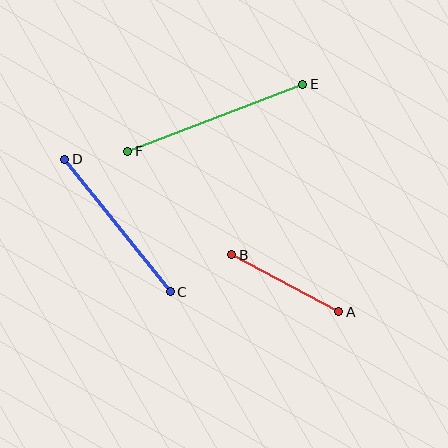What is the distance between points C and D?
The distance is approximately 170 pixels.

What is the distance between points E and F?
The distance is approximately 187 pixels.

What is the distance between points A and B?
The distance is approximately 121 pixels.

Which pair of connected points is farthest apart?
Points E and F are farthest apart.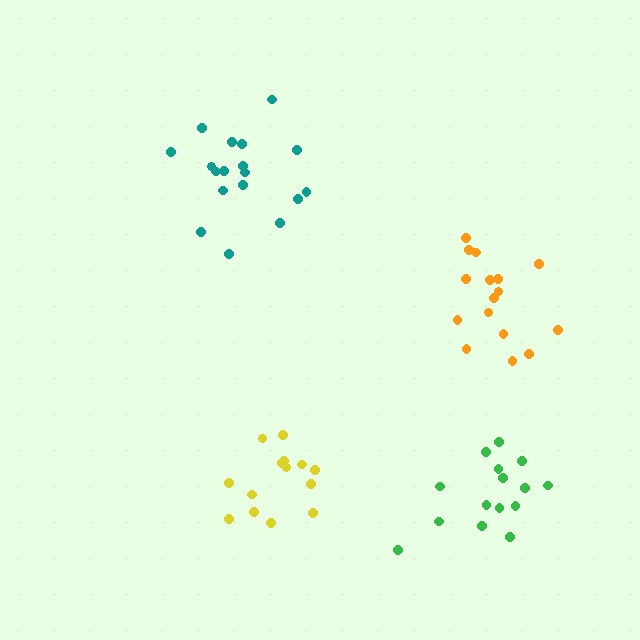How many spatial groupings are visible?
There are 4 spatial groupings.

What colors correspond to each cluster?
The clusters are colored: teal, green, yellow, orange.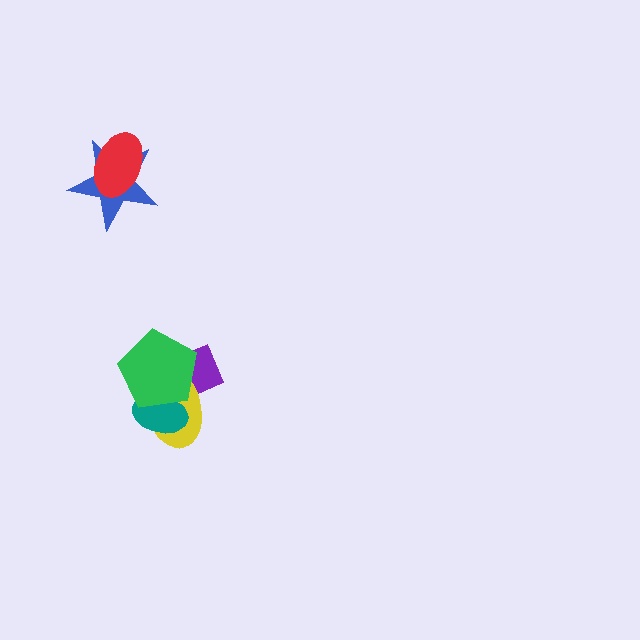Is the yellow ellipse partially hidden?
Yes, it is partially covered by another shape.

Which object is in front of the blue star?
The red ellipse is in front of the blue star.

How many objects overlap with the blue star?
1 object overlaps with the blue star.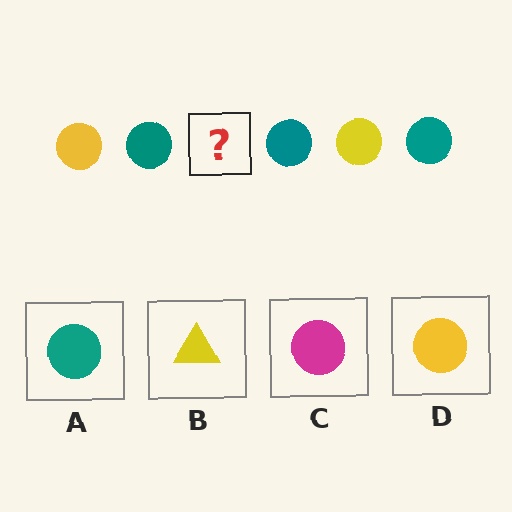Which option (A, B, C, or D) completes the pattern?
D.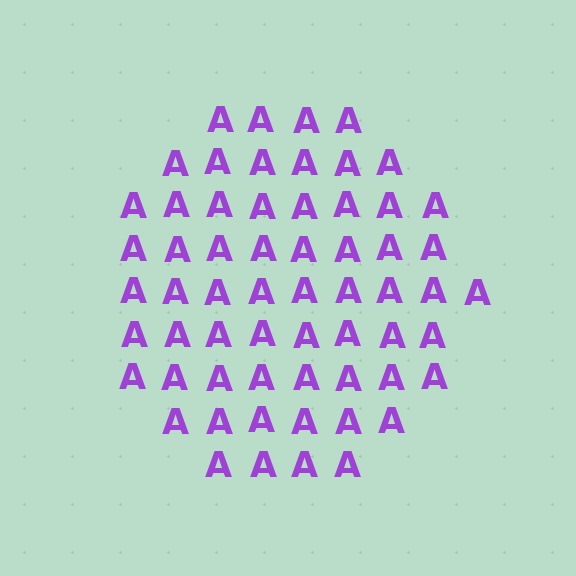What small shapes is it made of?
It is made of small letter A's.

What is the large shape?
The large shape is a circle.